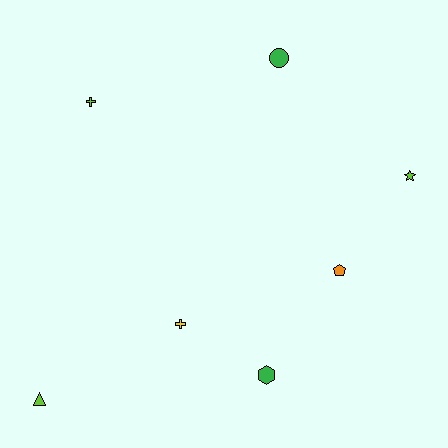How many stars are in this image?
There is 1 star.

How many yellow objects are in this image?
There is 1 yellow object.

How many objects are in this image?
There are 7 objects.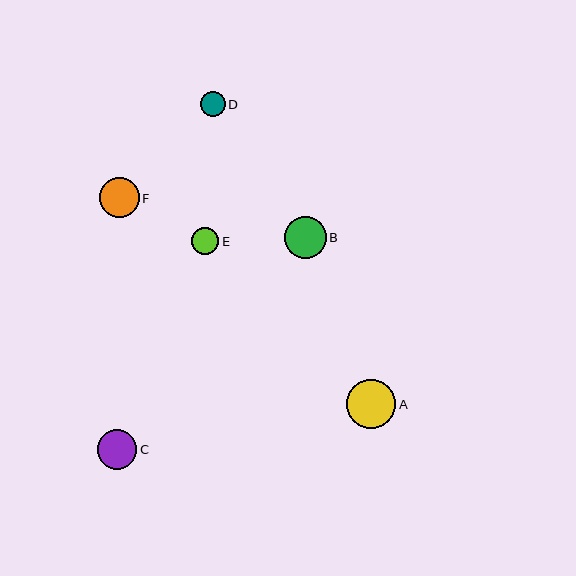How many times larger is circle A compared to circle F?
Circle A is approximately 1.2 times the size of circle F.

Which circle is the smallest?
Circle D is the smallest with a size of approximately 25 pixels.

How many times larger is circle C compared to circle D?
Circle C is approximately 1.6 times the size of circle D.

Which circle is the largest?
Circle A is the largest with a size of approximately 49 pixels.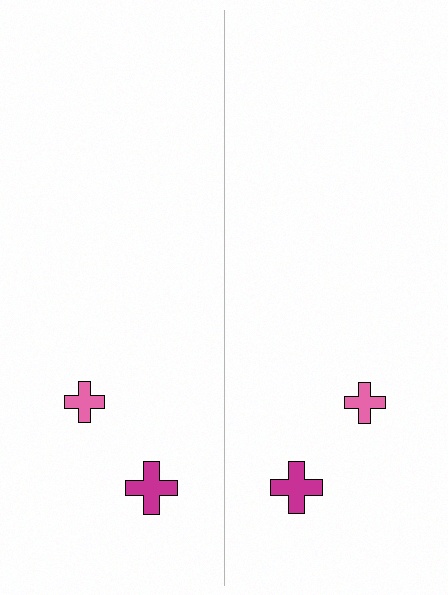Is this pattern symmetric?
Yes, this pattern has bilateral (reflection) symmetry.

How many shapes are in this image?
There are 4 shapes in this image.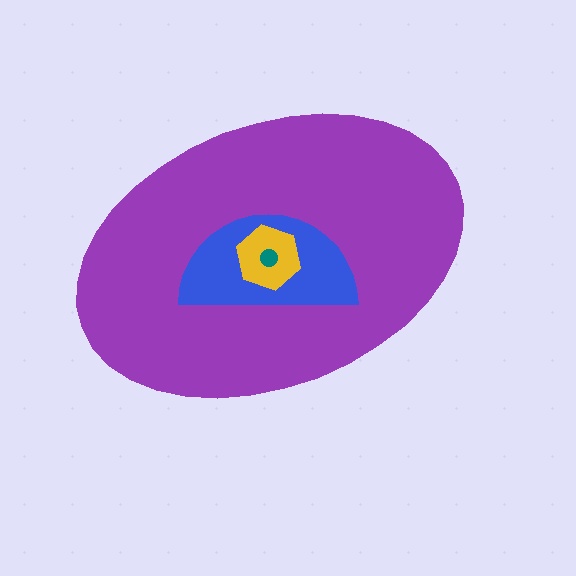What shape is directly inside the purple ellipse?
The blue semicircle.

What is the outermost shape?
The purple ellipse.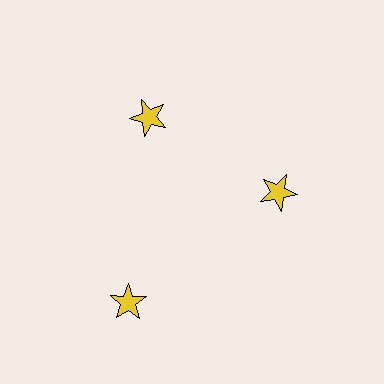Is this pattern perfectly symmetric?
No. The 3 yellow stars are arranged in a ring, but one element near the 7 o'clock position is pushed outward from the center, breaking the 3-fold rotational symmetry.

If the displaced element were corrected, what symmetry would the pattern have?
It would have 3-fold rotational symmetry — the pattern would map onto itself every 120 degrees.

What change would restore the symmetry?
The symmetry would be restored by moving it inward, back onto the ring so that all 3 stars sit at equal angles and equal distance from the center.